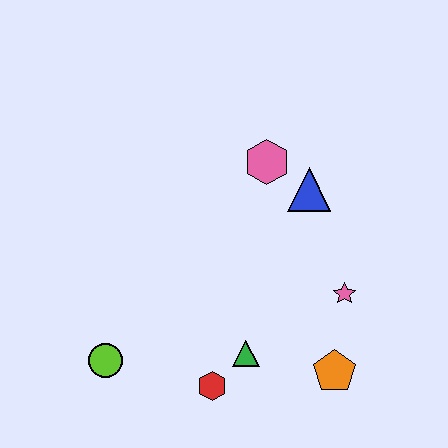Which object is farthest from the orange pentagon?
The lime circle is farthest from the orange pentagon.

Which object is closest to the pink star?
The orange pentagon is closest to the pink star.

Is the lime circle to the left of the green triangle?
Yes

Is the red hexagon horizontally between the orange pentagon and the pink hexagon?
No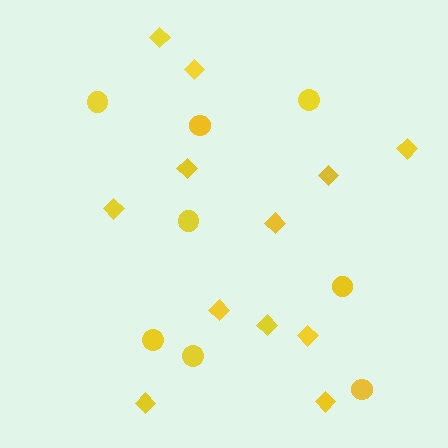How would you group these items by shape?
There are 2 groups: one group of diamonds (12) and one group of circles (8).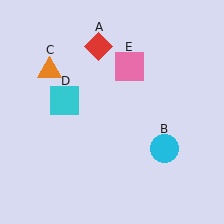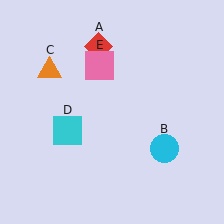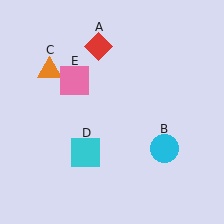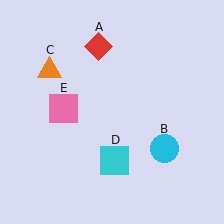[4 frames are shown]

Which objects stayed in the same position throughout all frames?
Red diamond (object A) and cyan circle (object B) and orange triangle (object C) remained stationary.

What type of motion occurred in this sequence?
The cyan square (object D), pink square (object E) rotated counterclockwise around the center of the scene.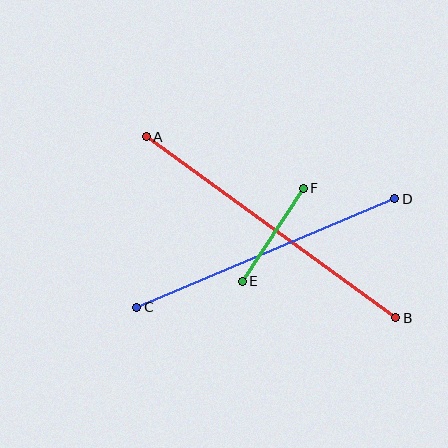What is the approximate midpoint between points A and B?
The midpoint is at approximately (271, 227) pixels.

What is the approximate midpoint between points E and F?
The midpoint is at approximately (273, 235) pixels.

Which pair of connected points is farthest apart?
Points A and B are farthest apart.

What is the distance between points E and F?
The distance is approximately 111 pixels.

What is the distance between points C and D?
The distance is approximately 280 pixels.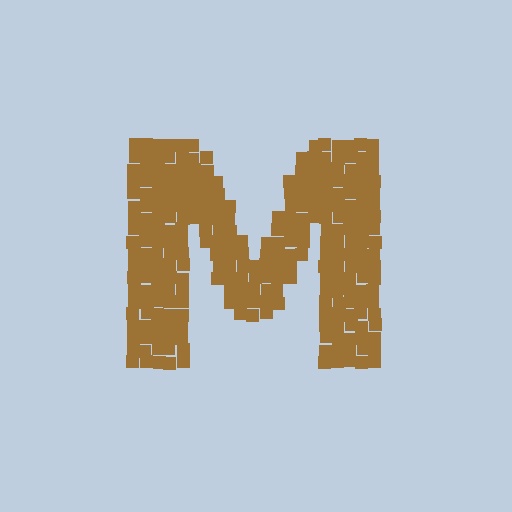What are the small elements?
The small elements are squares.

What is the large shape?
The large shape is the letter M.